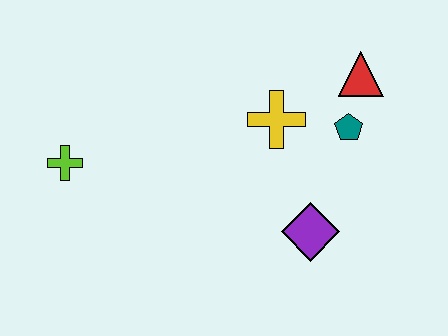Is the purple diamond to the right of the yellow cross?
Yes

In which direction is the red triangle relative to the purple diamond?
The red triangle is above the purple diamond.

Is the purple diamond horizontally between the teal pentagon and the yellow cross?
Yes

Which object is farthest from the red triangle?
The lime cross is farthest from the red triangle.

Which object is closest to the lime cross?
The yellow cross is closest to the lime cross.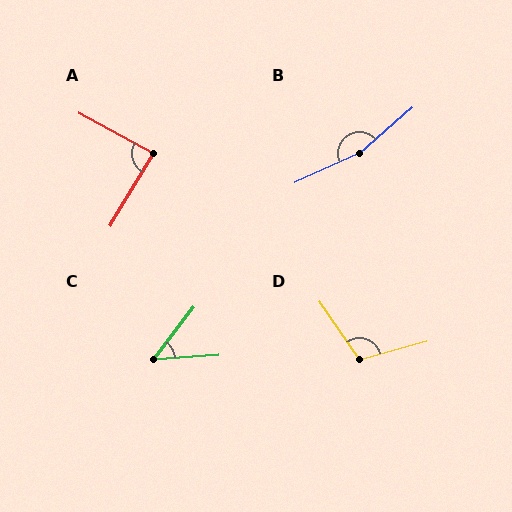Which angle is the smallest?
C, at approximately 49 degrees.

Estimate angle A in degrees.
Approximately 88 degrees.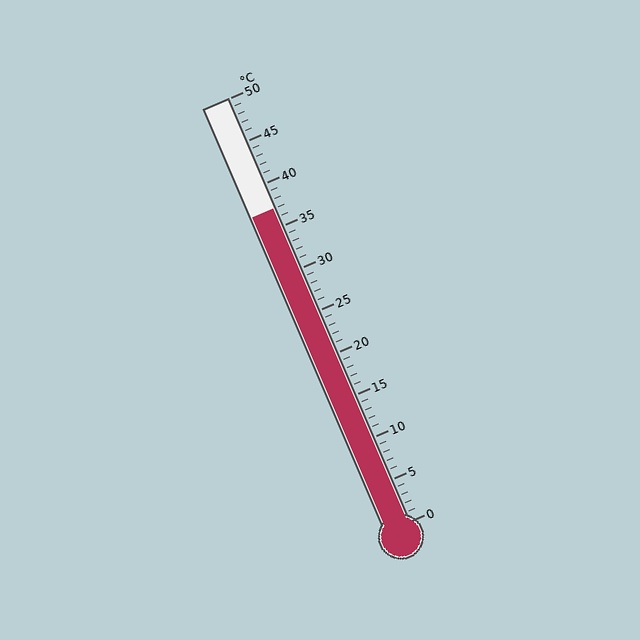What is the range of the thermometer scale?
The thermometer scale ranges from 0°C to 50°C.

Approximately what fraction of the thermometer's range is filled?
The thermometer is filled to approximately 75% of its range.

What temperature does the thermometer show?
The thermometer shows approximately 37°C.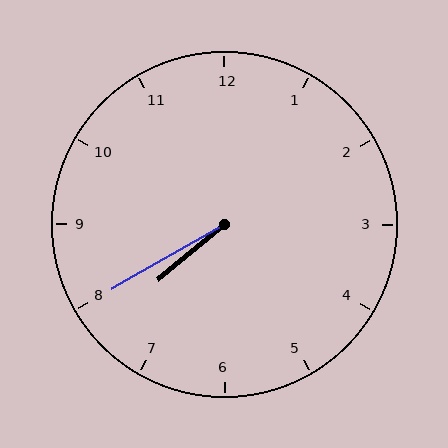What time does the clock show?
7:40.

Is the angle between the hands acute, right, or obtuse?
It is acute.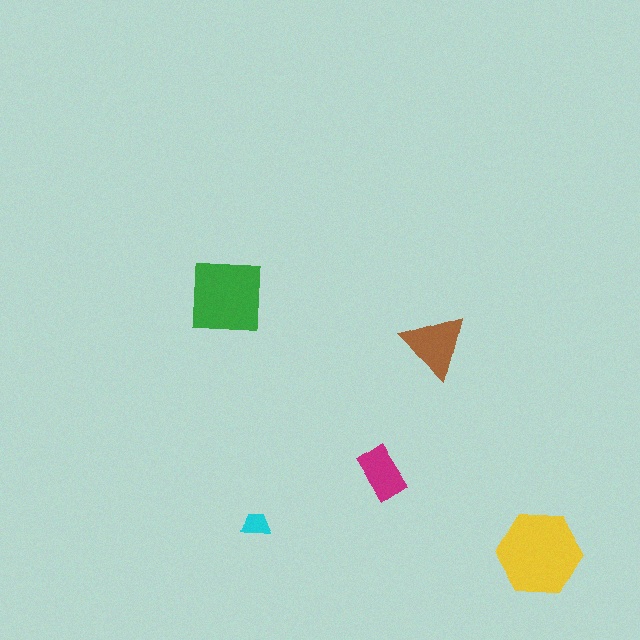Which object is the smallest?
The cyan trapezoid.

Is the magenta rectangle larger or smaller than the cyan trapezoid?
Larger.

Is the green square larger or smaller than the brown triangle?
Larger.